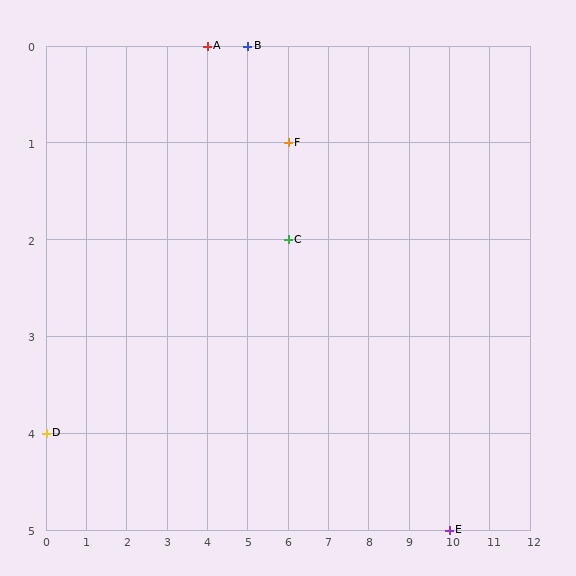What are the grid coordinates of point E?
Point E is at grid coordinates (10, 5).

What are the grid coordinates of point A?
Point A is at grid coordinates (4, 0).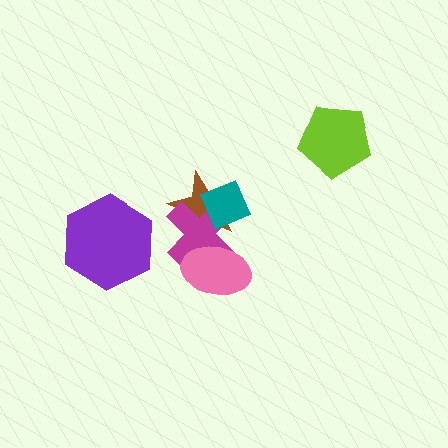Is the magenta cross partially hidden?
Yes, it is partially covered by another shape.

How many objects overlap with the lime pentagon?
0 objects overlap with the lime pentagon.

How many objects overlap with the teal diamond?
2 objects overlap with the teal diamond.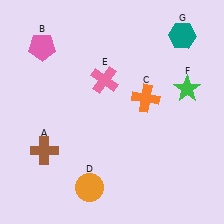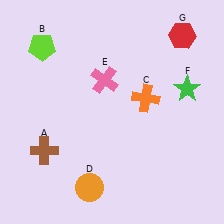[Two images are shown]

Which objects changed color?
B changed from pink to lime. G changed from teal to red.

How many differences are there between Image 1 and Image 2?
There are 2 differences between the two images.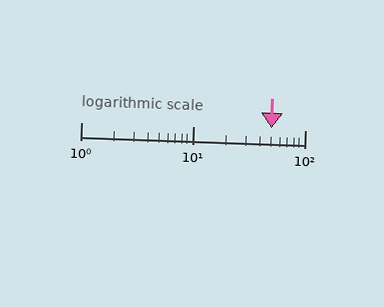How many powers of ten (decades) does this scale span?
The scale spans 2 decades, from 1 to 100.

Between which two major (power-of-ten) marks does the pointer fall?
The pointer is between 10 and 100.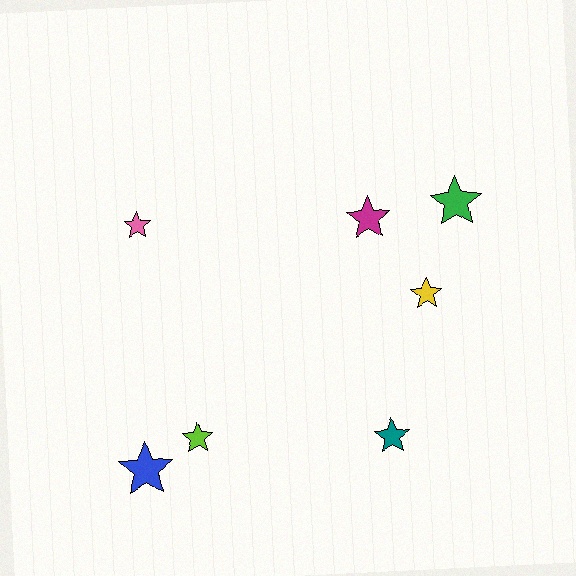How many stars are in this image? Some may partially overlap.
There are 7 stars.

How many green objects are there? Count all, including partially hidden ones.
There is 1 green object.